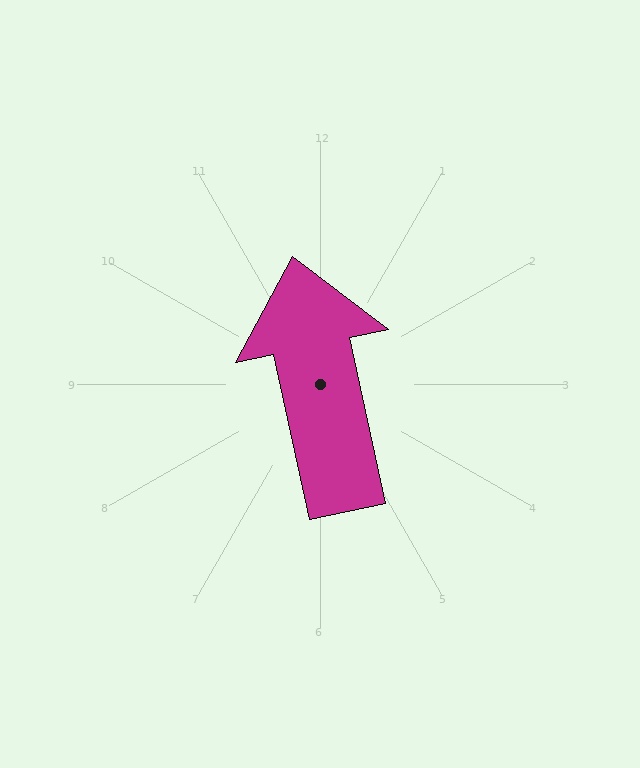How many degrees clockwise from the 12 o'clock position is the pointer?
Approximately 348 degrees.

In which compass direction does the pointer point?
North.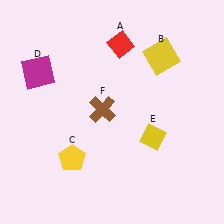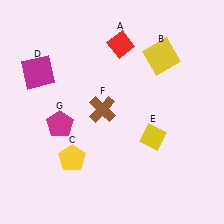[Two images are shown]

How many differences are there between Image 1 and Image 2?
There is 1 difference between the two images.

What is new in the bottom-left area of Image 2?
A magenta pentagon (G) was added in the bottom-left area of Image 2.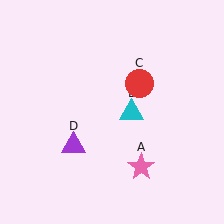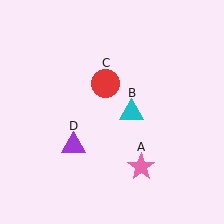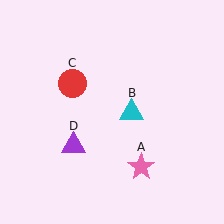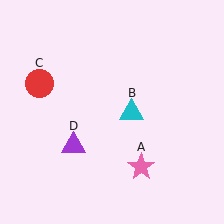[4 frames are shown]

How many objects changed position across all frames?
1 object changed position: red circle (object C).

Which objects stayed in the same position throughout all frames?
Pink star (object A) and cyan triangle (object B) and purple triangle (object D) remained stationary.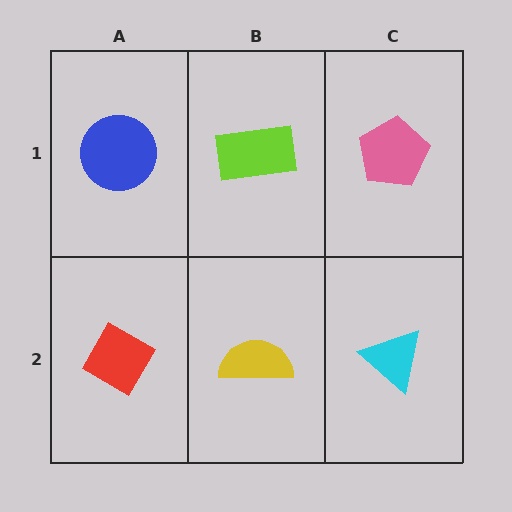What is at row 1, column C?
A pink pentagon.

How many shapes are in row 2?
3 shapes.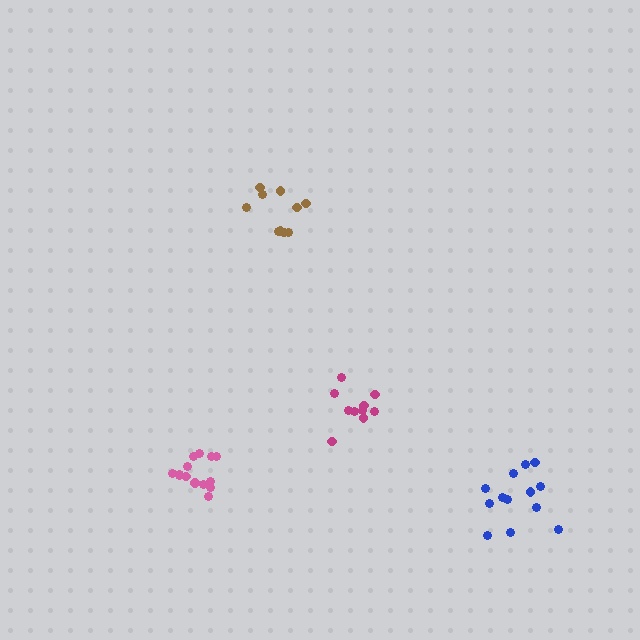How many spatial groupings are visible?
There are 4 spatial groupings.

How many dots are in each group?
Group 1: 10 dots, Group 2: 14 dots, Group 3: 11 dots, Group 4: 13 dots (48 total).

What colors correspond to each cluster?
The clusters are colored: magenta, pink, brown, blue.